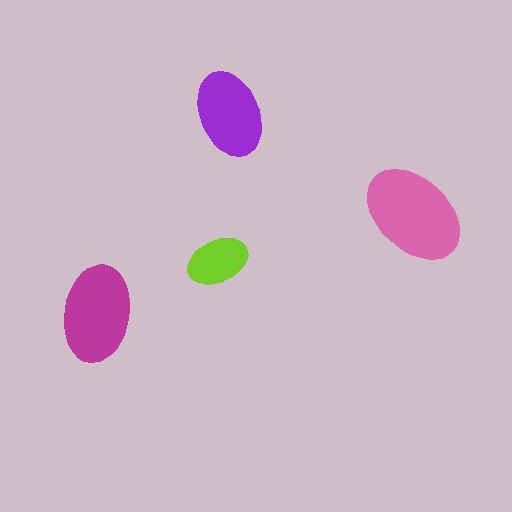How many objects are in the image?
There are 4 objects in the image.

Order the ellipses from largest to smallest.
the pink one, the magenta one, the purple one, the lime one.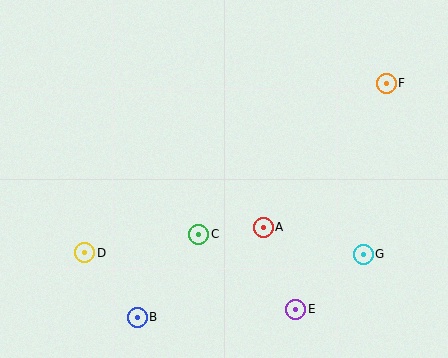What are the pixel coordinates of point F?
Point F is at (386, 83).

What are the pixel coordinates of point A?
Point A is at (263, 227).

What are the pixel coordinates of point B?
Point B is at (137, 317).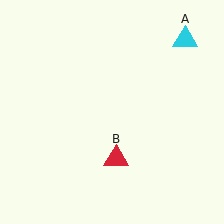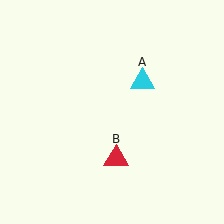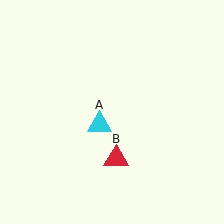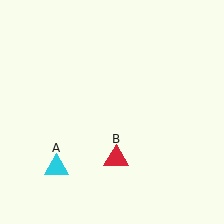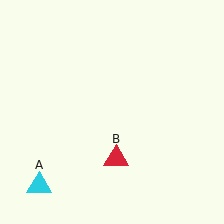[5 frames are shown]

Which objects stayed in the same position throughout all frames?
Red triangle (object B) remained stationary.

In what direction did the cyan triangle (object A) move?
The cyan triangle (object A) moved down and to the left.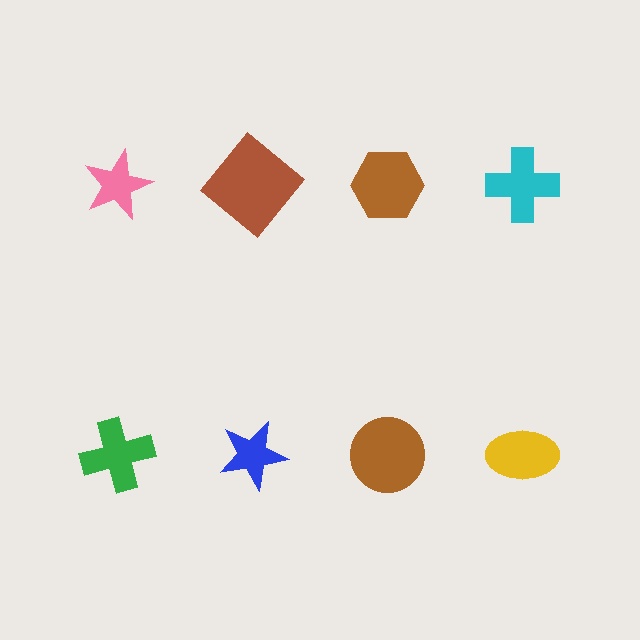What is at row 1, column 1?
A pink star.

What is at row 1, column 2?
A brown diamond.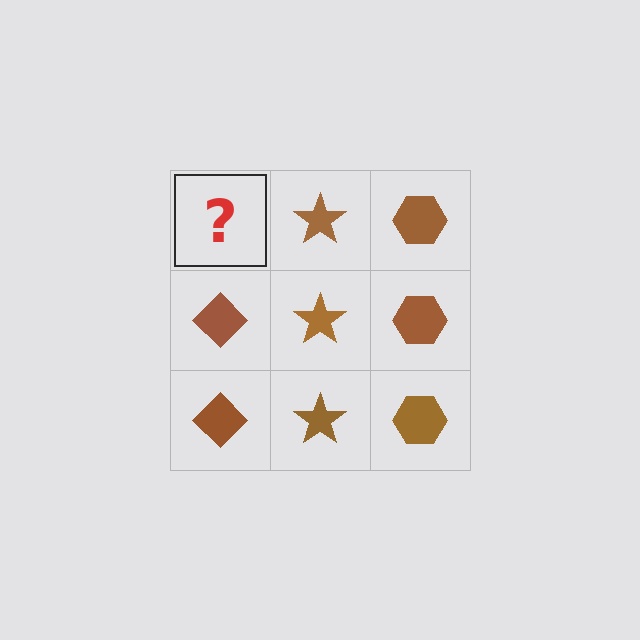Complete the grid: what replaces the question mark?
The question mark should be replaced with a brown diamond.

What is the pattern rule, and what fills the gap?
The rule is that each column has a consistent shape. The gap should be filled with a brown diamond.